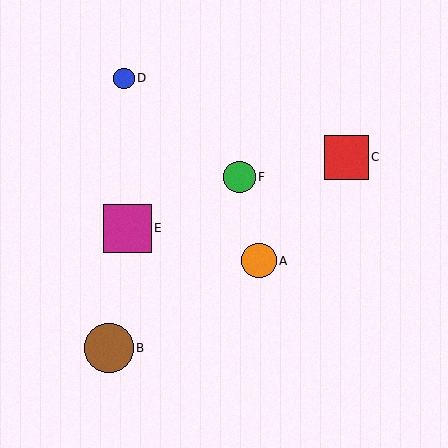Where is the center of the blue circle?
The center of the blue circle is at (124, 78).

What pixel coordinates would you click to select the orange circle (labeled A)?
Click at (259, 261) to select the orange circle A.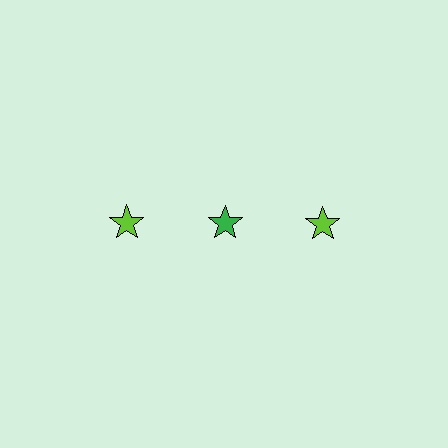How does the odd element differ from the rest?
It has a different color: green instead of lime.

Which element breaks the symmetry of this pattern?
The green star in the top row, second from left column breaks the symmetry. All other shapes are lime stars.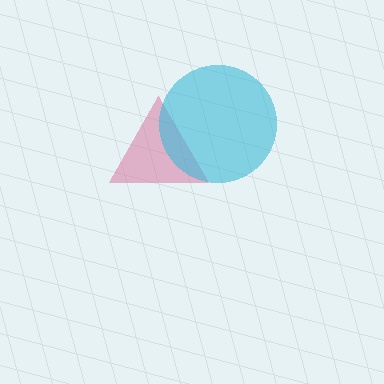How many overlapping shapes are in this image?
There are 2 overlapping shapes in the image.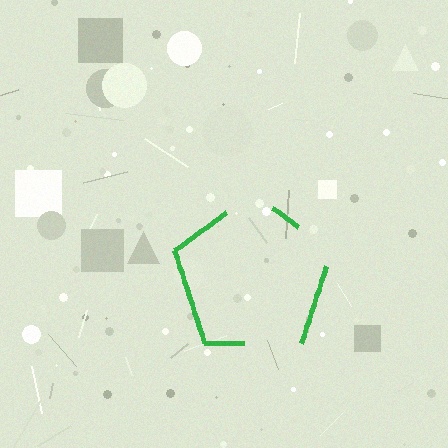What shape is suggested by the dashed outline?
The dashed outline suggests a pentagon.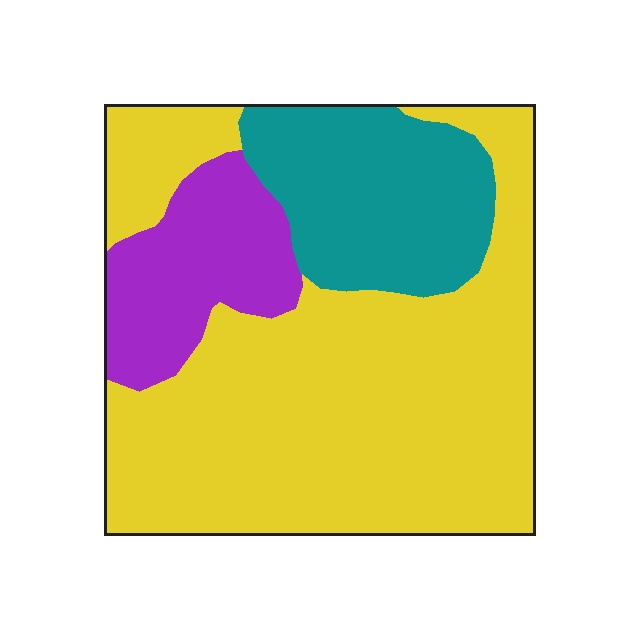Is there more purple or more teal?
Teal.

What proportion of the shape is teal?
Teal takes up about one fifth (1/5) of the shape.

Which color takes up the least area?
Purple, at roughly 15%.